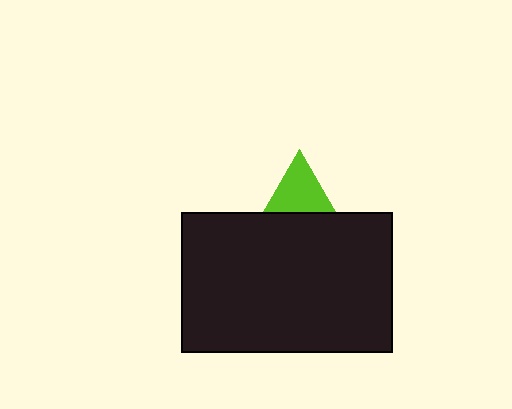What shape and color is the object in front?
The object in front is a black rectangle.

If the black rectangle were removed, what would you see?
You would see the complete lime triangle.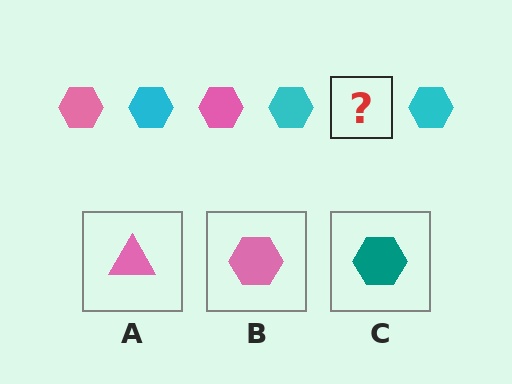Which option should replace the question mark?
Option B.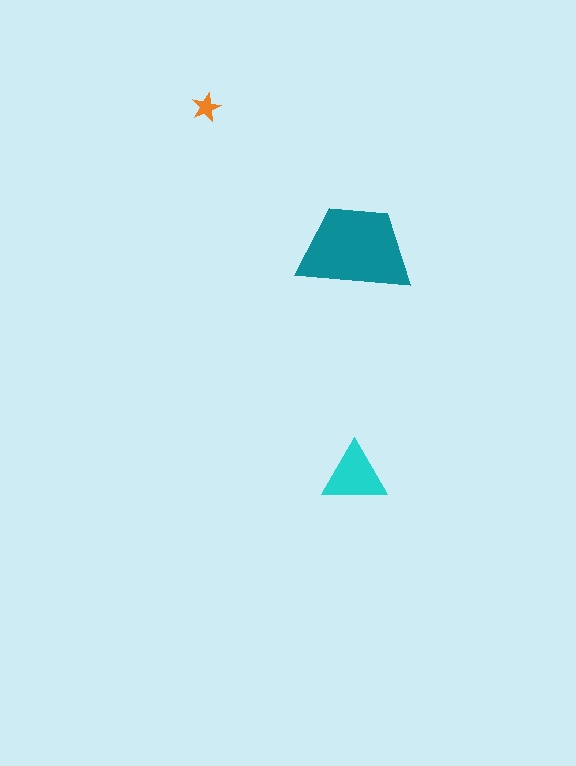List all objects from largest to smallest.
The teal trapezoid, the cyan triangle, the orange star.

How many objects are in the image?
There are 3 objects in the image.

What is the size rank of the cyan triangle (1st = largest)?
2nd.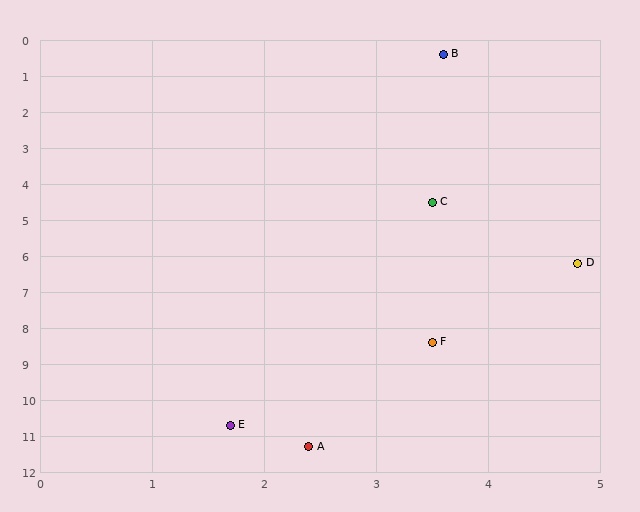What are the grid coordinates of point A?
Point A is at approximately (2.4, 11.3).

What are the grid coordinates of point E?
Point E is at approximately (1.7, 10.7).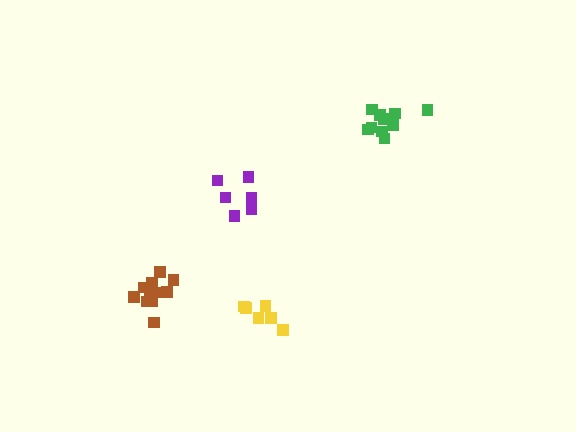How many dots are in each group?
Group 1: 11 dots, Group 2: 6 dots, Group 3: 12 dots, Group 4: 6 dots (35 total).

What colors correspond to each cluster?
The clusters are colored: green, yellow, brown, purple.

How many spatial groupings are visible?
There are 4 spatial groupings.